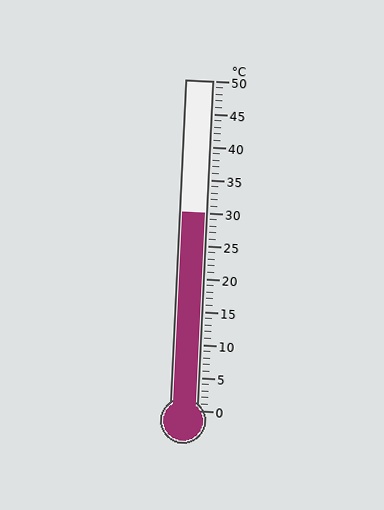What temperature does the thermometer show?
The thermometer shows approximately 30°C.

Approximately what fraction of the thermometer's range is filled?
The thermometer is filled to approximately 60% of its range.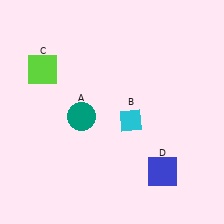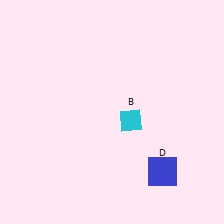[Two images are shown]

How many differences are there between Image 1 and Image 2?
There are 2 differences between the two images.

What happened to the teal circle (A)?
The teal circle (A) was removed in Image 2. It was in the bottom-left area of Image 1.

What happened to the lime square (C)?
The lime square (C) was removed in Image 2. It was in the top-left area of Image 1.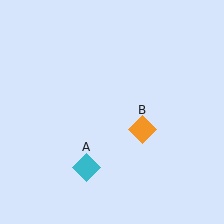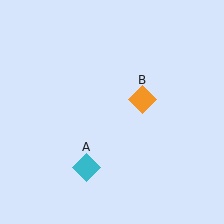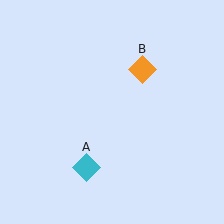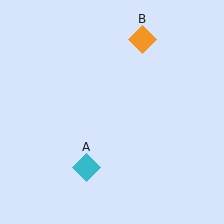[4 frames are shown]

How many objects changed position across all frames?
1 object changed position: orange diamond (object B).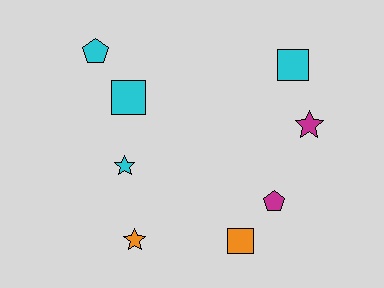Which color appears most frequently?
Cyan, with 4 objects.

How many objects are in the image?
There are 8 objects.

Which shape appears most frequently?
Square, with 3 objects.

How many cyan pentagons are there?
There is 1 cyan pentagon.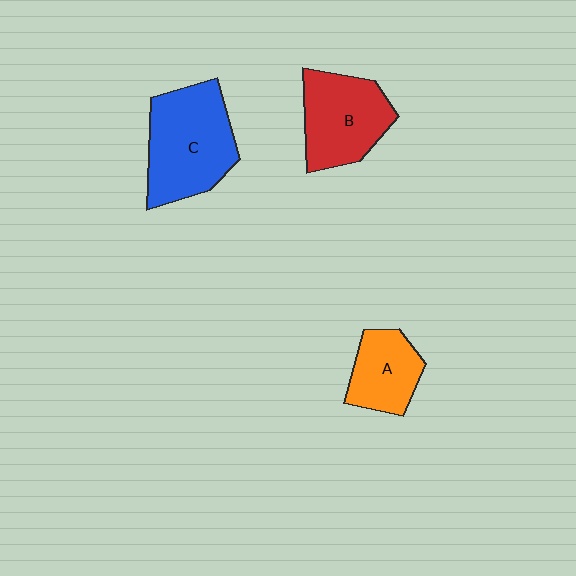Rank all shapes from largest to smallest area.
From largest to smallest: C (blue), B (red), A (orange).